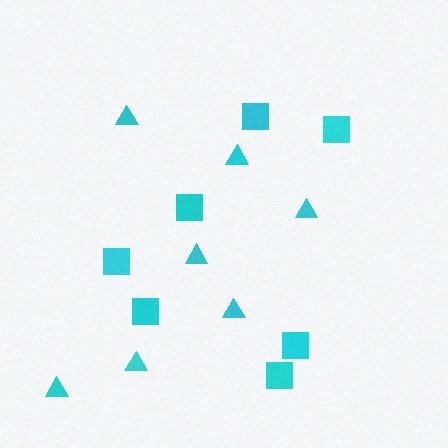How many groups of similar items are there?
There are 2 groups: one group of squares (7) and one group of triangles (7).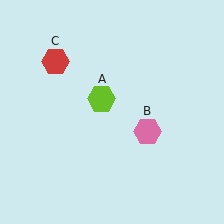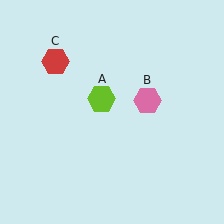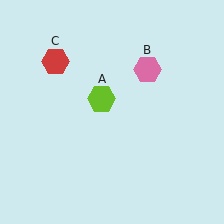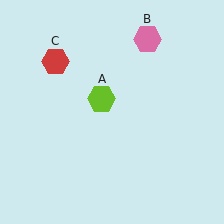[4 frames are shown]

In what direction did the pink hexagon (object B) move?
The pink hexagon (object B) moved up.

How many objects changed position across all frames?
1 object changed position: pink hexagon (object B).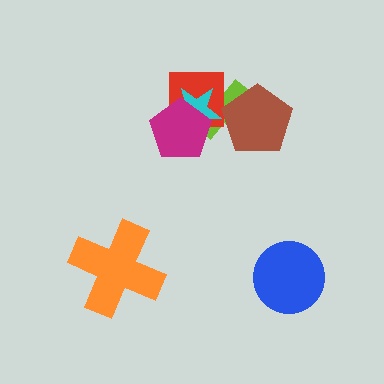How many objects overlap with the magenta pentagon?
3 objects overlap with the magenta pentagon.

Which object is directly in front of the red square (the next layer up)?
The cyan star is directly in front of the red square.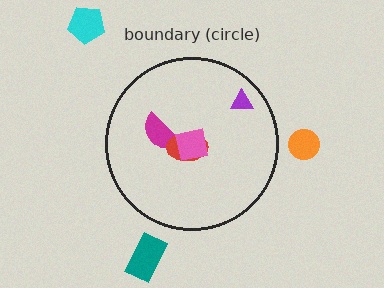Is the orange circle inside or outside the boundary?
Outside.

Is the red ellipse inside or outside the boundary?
Inside.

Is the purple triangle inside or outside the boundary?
Inside.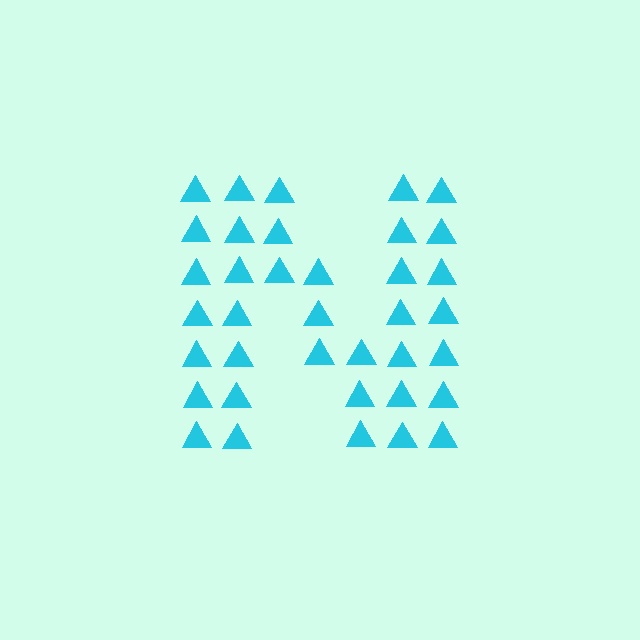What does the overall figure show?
The overall figure shows the letter N.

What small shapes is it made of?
It is made of small triangles.